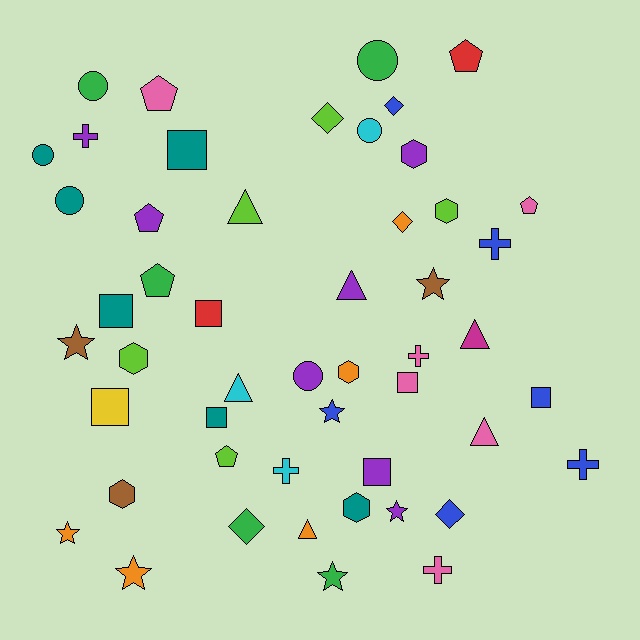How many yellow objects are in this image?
There is 1 yellow object.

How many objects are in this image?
There are 50 objects.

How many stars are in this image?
There are 7 stars.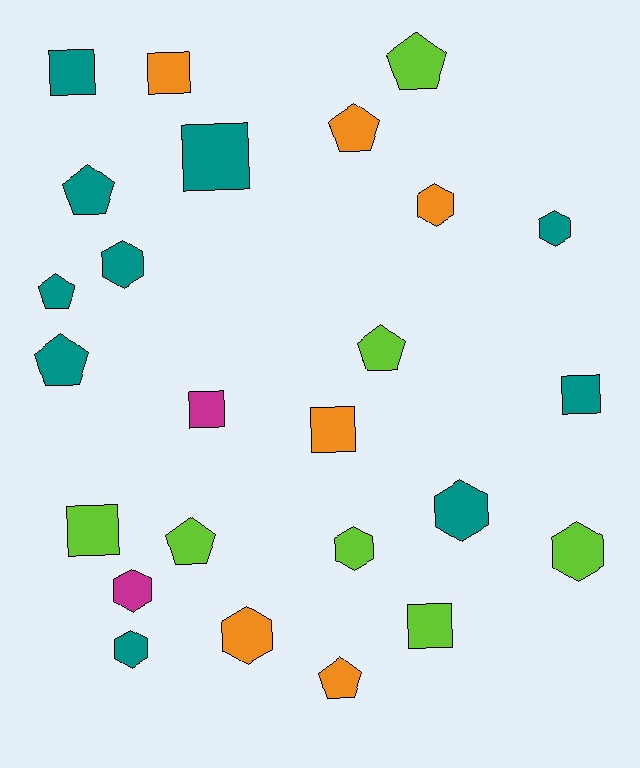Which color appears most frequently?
Teal, with 10 objects.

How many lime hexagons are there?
There are 2 lime hexagons.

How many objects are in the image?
There are 25 objects.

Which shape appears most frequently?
Hexagon, with 9 objects.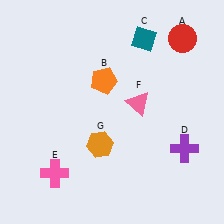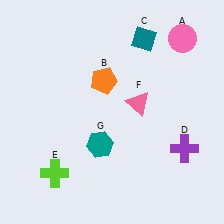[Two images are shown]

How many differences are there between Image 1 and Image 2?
There are 3 differences between the two images.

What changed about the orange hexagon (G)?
In Image 1, G is orange. In Image 2, it changed to teal.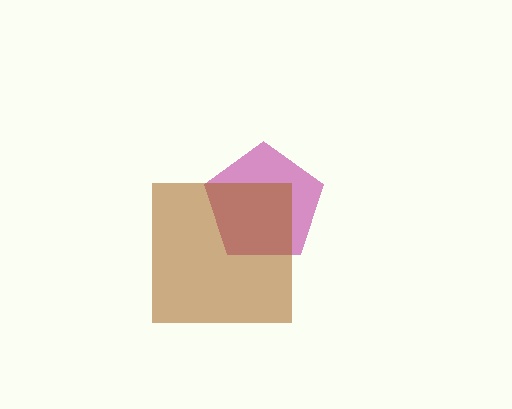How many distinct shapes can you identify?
There are 2 distinct shapes: a magenta pentagon, a brown square.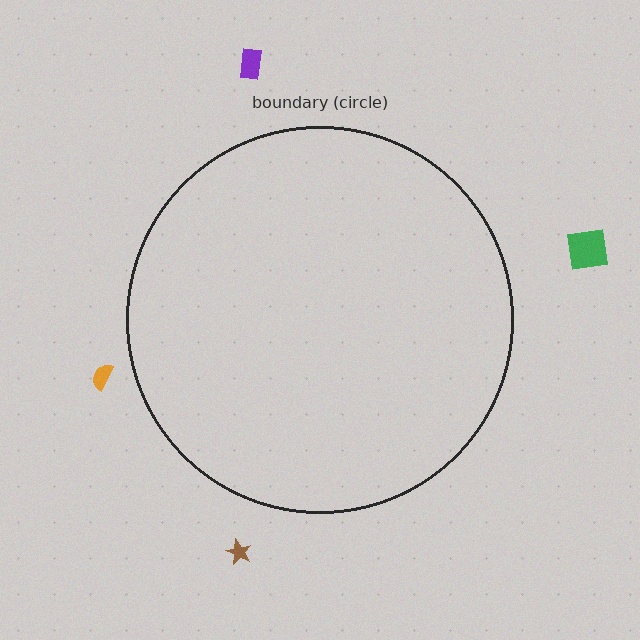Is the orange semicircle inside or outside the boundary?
Outside.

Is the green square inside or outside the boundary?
Outside.